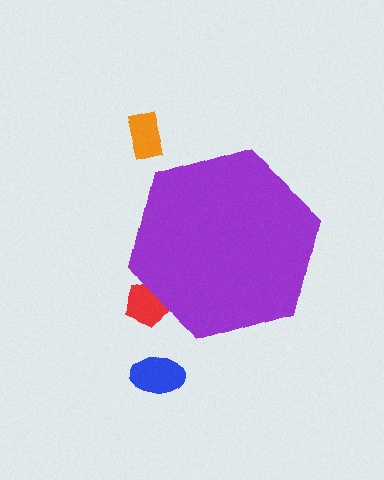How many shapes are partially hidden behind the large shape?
1 shape is partially hidden.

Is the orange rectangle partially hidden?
No, the orange rectangle is fully visible.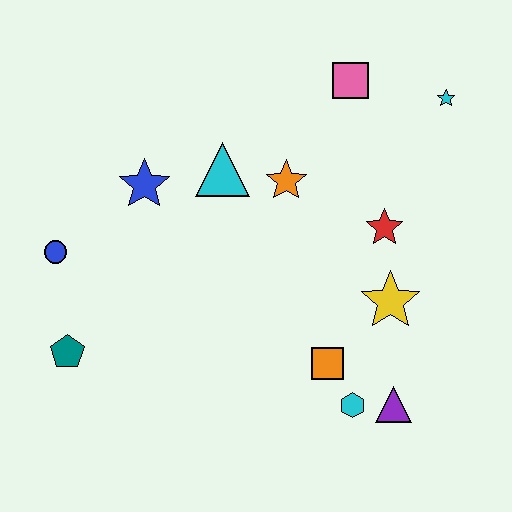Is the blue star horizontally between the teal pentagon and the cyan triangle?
Yes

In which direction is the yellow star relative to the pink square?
The yellow star is below the pink square.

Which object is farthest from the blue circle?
The cyan star is farthest from the blue circle.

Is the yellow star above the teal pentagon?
Yes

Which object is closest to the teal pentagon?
The blue circle is closest to the teal pentagon.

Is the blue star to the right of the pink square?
No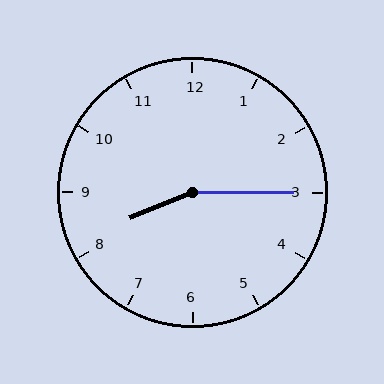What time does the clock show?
8:15.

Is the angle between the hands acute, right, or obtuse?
It is obtuse.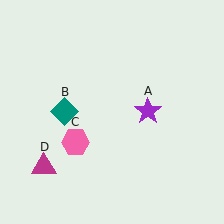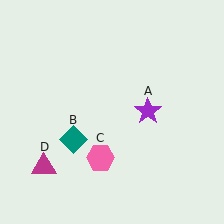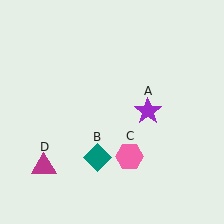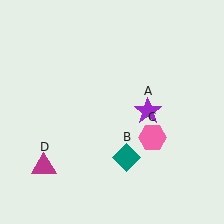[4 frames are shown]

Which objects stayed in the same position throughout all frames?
Purple star (object A) and magenta triangle (object D) remained stationary.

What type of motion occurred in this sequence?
The teal diamond (object B), pink hexagon (object C) rotated counterclockwise around the center of the scene.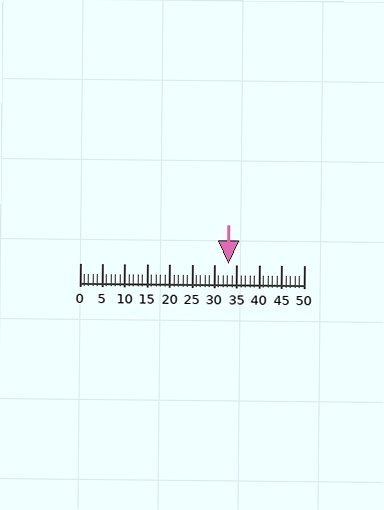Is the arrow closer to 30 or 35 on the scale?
The arrow is closer to 35.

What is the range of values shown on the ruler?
The ruler shows values from 0 to 50.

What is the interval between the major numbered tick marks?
The major tick marks are spaced 5 units apart.